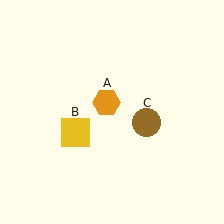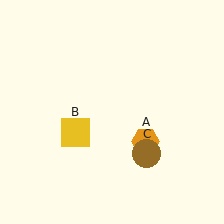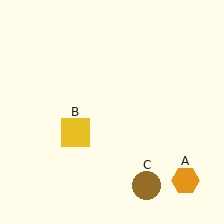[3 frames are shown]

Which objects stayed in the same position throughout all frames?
Yellow square (object B) remained stationary.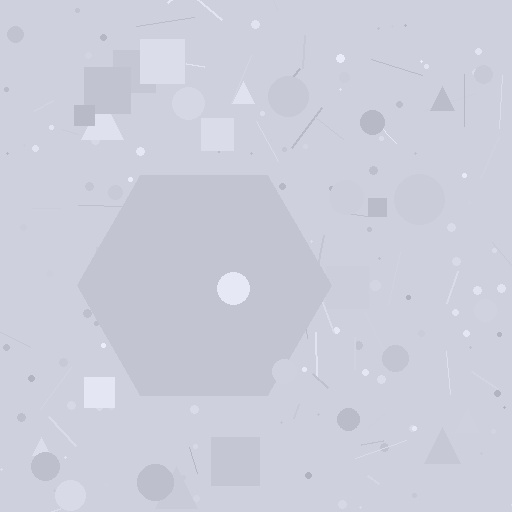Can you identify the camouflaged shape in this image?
The camouflaged shape is a hexagon.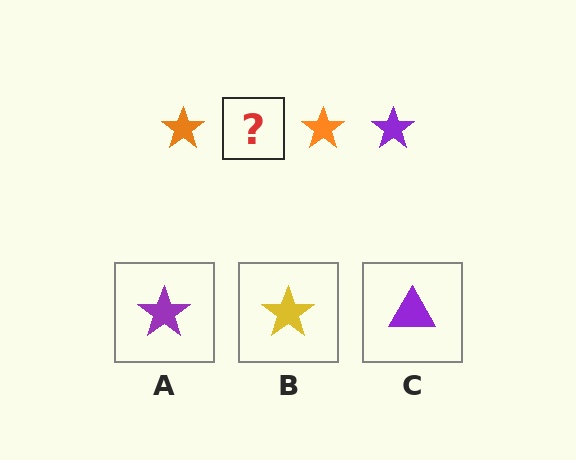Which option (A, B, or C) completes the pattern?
A.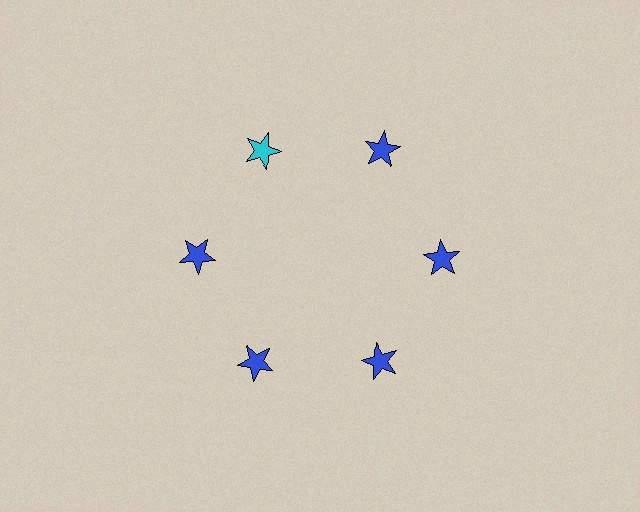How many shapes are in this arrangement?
There are 6 shapes arranged in a ring pattern.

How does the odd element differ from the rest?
It has a different color: cyan instead of blue.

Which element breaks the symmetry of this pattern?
The cyan star at roughly the 11 o'clock position breaks the symmetry. All other shapes are blue stars.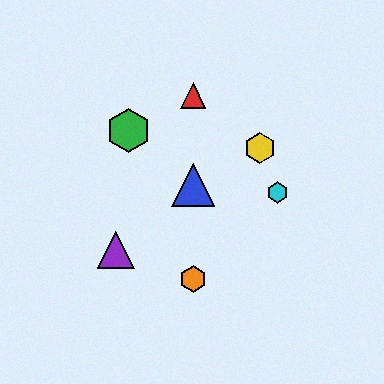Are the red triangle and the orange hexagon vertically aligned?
Yes, both are at x≈193.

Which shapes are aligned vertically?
The red triangle, the blue triangle, the orange hexagon are aligned vertically.